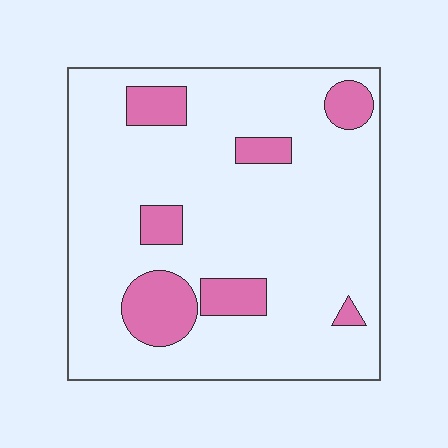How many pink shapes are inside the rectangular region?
7.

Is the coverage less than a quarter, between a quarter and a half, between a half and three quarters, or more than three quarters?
Less than a quarter.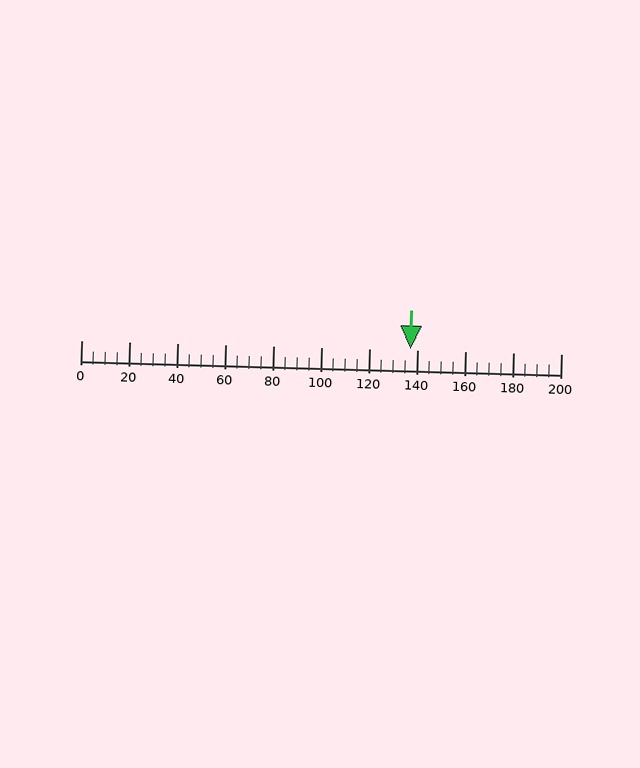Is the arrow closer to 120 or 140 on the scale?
The arrow is closer to 140.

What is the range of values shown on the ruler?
The ruler shows values from 0 to 200.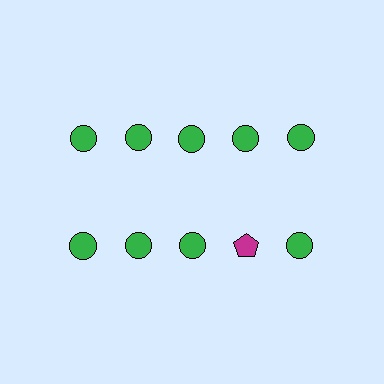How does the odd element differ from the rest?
It differs in both color (magenta instead of green) and shape (pentagon instead of circle).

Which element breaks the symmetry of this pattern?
The magenta pentagon in the second row, second from right column breaks the symmetry. All other shapes are green circles.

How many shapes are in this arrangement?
There are 10 shapes arranged in a grid pattern.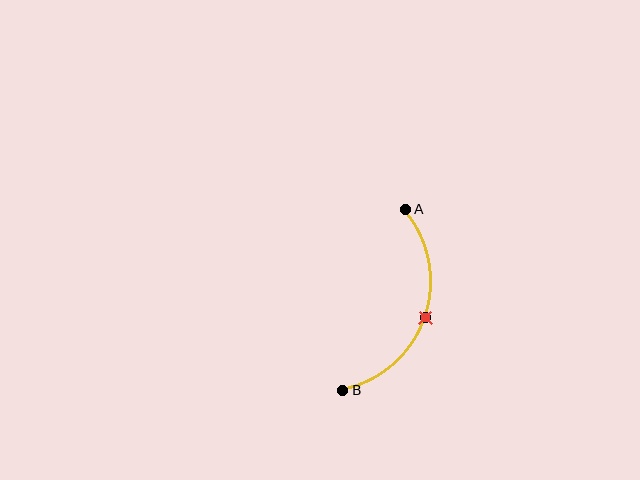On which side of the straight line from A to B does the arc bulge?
The arc bulges to the right of the straight line connecting A and B.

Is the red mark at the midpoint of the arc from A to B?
Yes. The red mark lies on the arc at equal arc-length from both A and B — it is the arc midpoint.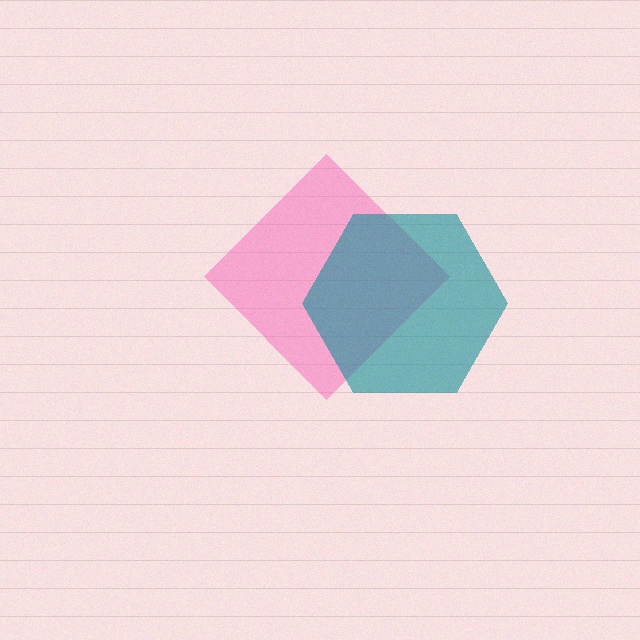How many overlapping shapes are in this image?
There are 2 overlapping shapes in the image.